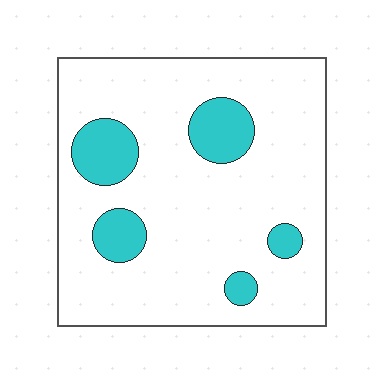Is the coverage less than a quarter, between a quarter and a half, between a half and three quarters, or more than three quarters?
Less than a quarter.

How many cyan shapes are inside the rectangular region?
5.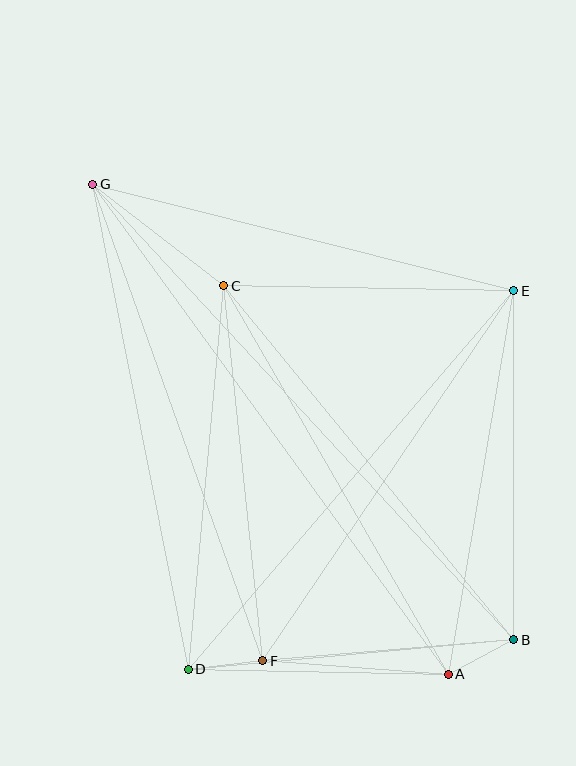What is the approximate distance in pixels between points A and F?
The distance between A and F is approximately 186 pixels.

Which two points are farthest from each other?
Points B and G are farthest from each other.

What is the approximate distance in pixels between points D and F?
The distance between D and F is approximately 75 pixels.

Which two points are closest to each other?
Points A and B are closest to each other.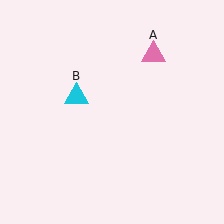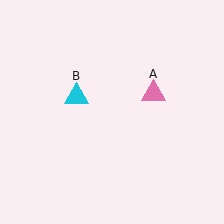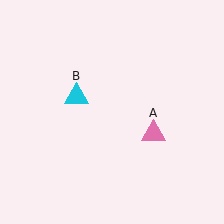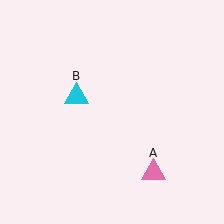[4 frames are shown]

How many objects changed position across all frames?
1 object changed position: pink triangle (object A).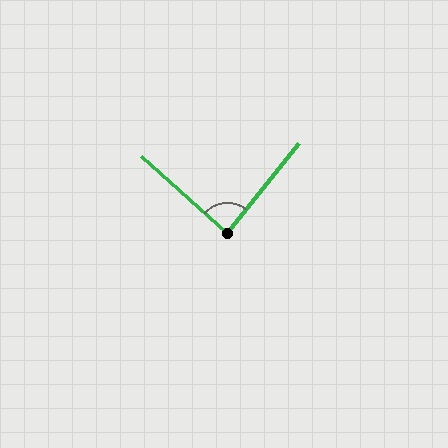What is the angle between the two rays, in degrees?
Approximately 87 degrees.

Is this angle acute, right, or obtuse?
It is approximately a right angle.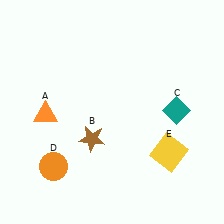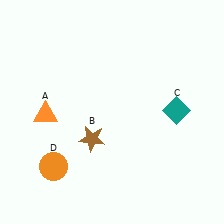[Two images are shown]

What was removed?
The yellow square (E) was removed in Image 2.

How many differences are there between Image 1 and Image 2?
There is 1 difference between the two images.